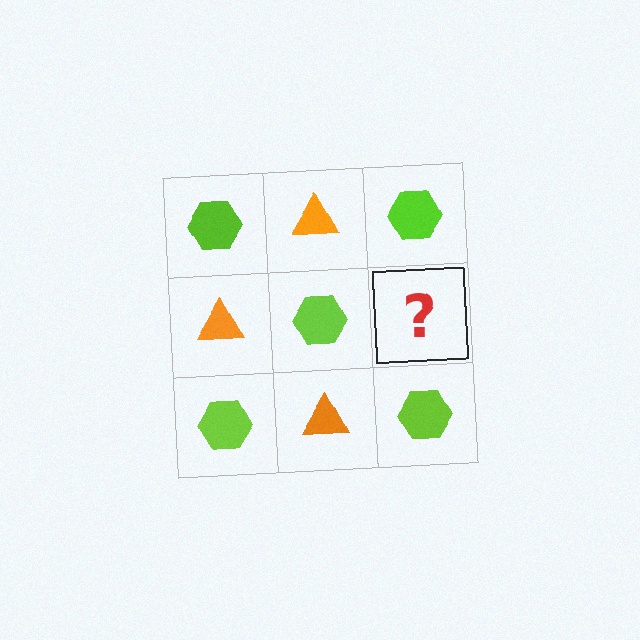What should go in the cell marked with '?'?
The missing cell should contain an orange triangle.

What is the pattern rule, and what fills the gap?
The rule is that it alternates lime hexagon and orange triangle in a checkerboard pattern. The gap should be filled with an orange triangle.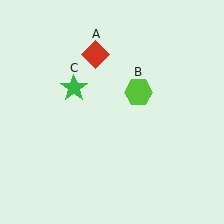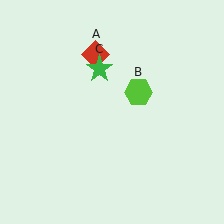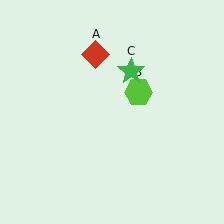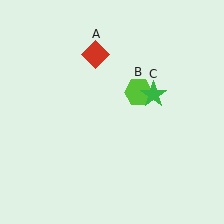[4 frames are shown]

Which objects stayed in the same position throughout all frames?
Red diamond (object A) and lime hexagon (object B) remained stationary.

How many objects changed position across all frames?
1 object changed position: green star (object C).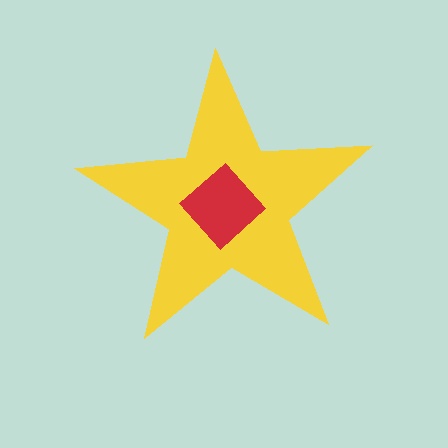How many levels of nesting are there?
2.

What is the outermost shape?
The yellow star.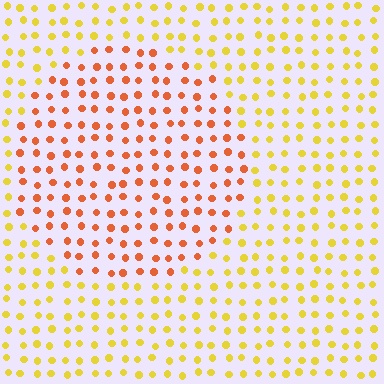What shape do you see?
I see a circle.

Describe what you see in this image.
The image is filled with small yellow elements in a uniform arrangement. A circle-shaped region is visible where the elements are tinted to a slightly different hue, forming a subtle color boundary.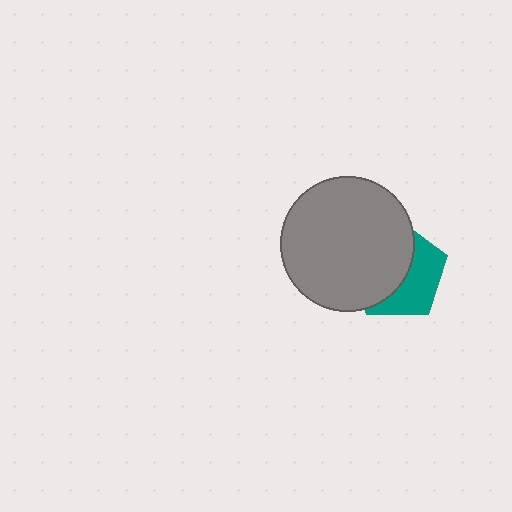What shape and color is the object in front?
The object in front is a gray circle.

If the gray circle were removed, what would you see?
You would see the complete teal pentagon.